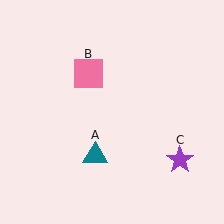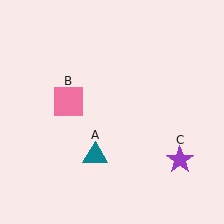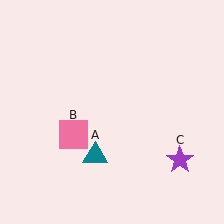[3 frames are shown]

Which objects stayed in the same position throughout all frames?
Teal triangle (object A) and purple star (object C) remained stationary.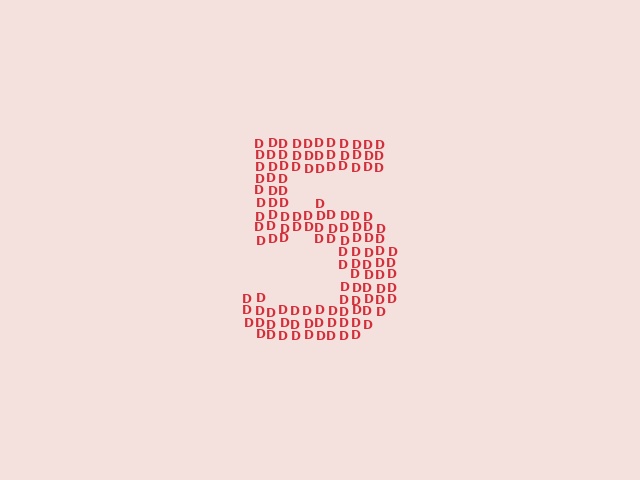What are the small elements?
The small elements are letter D's.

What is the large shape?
The large shape is the digit 5.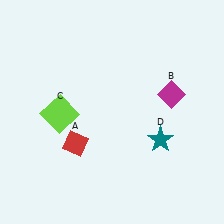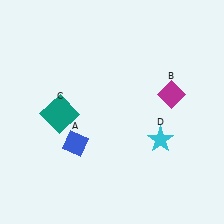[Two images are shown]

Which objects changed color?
A changed from red to blue. C changed from lime to teal. D changed from teal to cyan.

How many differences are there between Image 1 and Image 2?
There are 3 differences between the two images.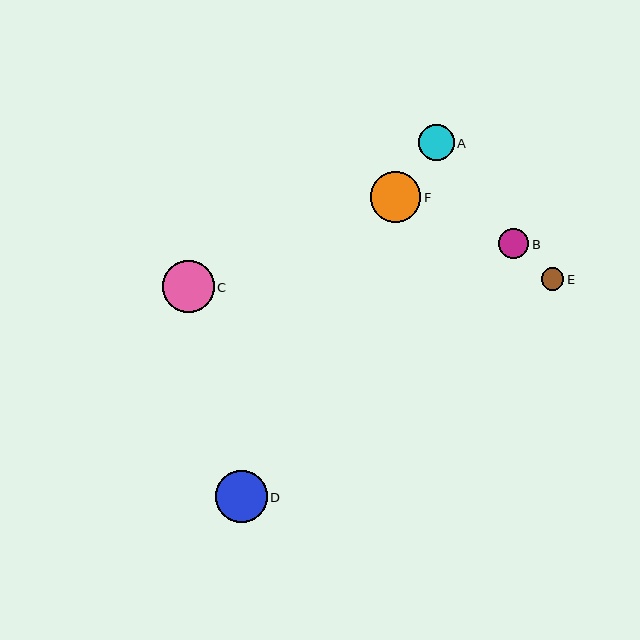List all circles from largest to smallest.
From largest to smallest: C, D, F, A, B, E.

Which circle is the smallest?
Circle E is the smallest with a size of approximately 23 pixels.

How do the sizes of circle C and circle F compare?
Circle C and circle F are approximately the same size.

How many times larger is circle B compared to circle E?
Circle B is approximately 1.3 times the size of circle E.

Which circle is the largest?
Circle C is the largest with a size of approximately 52 pixels.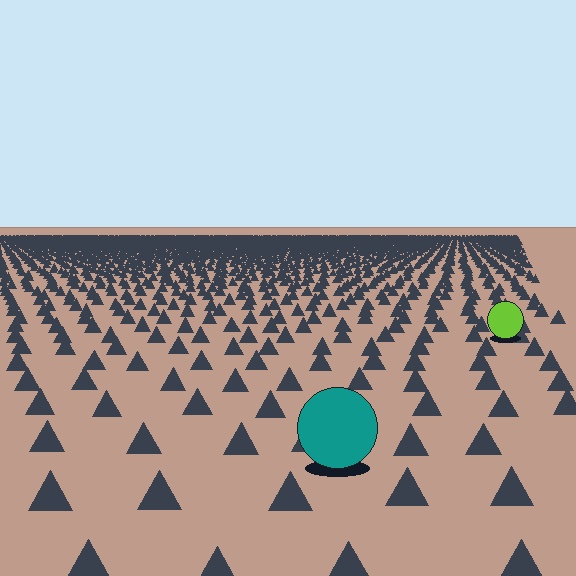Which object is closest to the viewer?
The teal circle is closest. The texture marks near it are larger and more spread out.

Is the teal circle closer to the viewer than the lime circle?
Yes. The teal circle is closer — you can tell from the texture gradient: the ground texture is coarser near it.